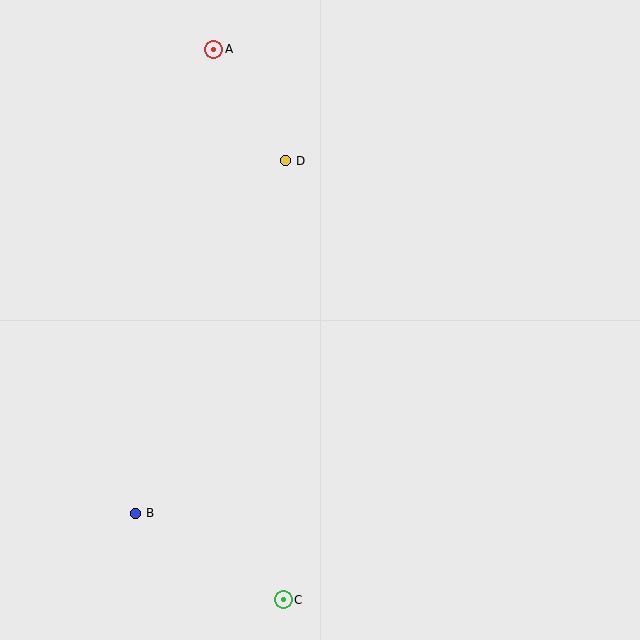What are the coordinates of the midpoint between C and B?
The midpoint between C and B is at (209, 556).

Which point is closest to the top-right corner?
Point D is closest to the top-right corner.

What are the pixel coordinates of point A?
Point A is at (214, 49).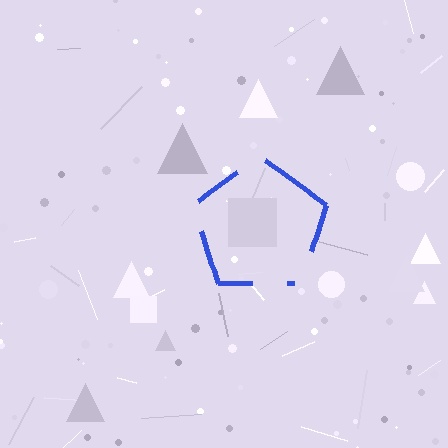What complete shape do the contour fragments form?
The contour fragments form a pentagon.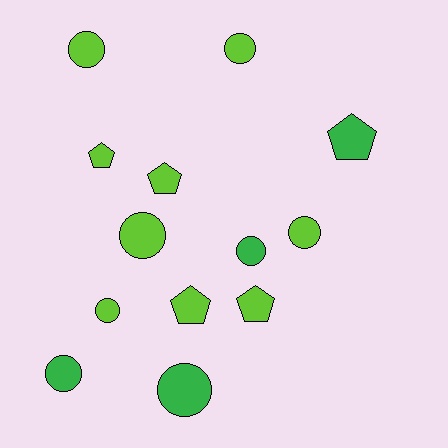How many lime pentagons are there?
There are 4 lime pentagons.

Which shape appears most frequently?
Circle, with 8 objects.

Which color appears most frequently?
Lime, with 9 objects.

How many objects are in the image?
There are 13 objects.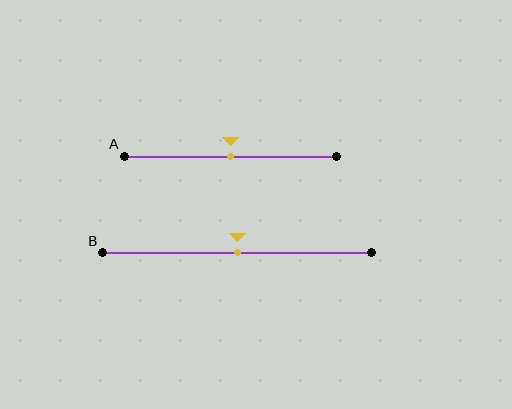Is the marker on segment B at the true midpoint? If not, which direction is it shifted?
Yes, the marker on segment B is at the true midpoint.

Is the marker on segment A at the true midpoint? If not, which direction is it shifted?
Yes, the marker on segment A is at the true midpoint.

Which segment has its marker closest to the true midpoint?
Segment A has its marker closest to the true midpoint.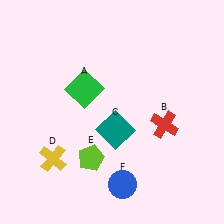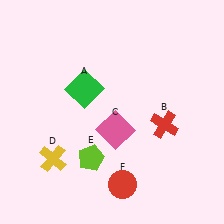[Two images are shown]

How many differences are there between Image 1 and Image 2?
There are 2 differences between the two images.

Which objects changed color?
C changed from teal to pink. F changed from blue to red.